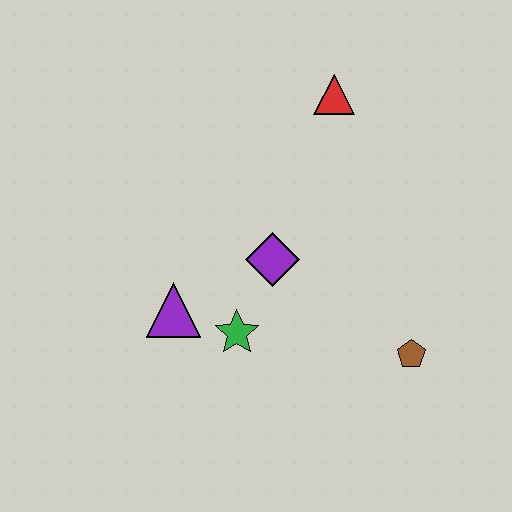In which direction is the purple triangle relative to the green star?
The purple triangle is to the left of the green star.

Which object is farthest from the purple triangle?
The red triangle is farthest from the purple triangle.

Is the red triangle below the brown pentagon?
No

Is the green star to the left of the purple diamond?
Yes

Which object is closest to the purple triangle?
The green star is closest to the purple triangle.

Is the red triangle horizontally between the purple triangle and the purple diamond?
No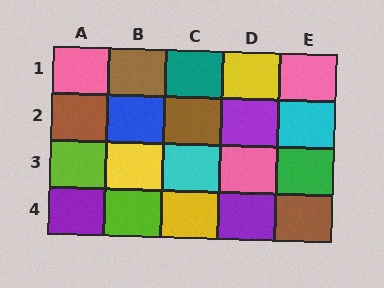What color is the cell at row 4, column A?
Purple.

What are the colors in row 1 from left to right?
Pink, brown, teal, yellow, pink.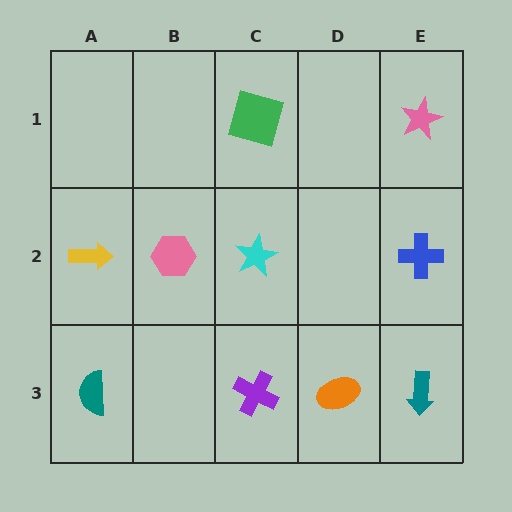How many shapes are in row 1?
2 shapes.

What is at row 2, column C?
A cyan star.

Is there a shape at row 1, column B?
No, that cell is empty.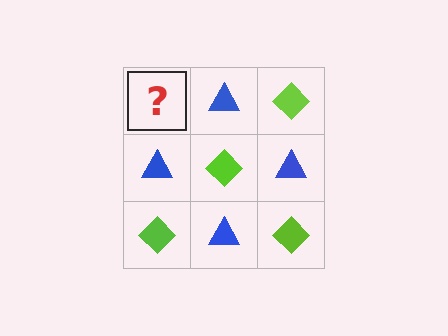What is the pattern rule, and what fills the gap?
The rule is that it alternates lime diamond and blue triangle in a checkerboard pattern. The gap should be filled with a lime diamond.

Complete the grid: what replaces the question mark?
The question mark should be replaced with a lime diamond.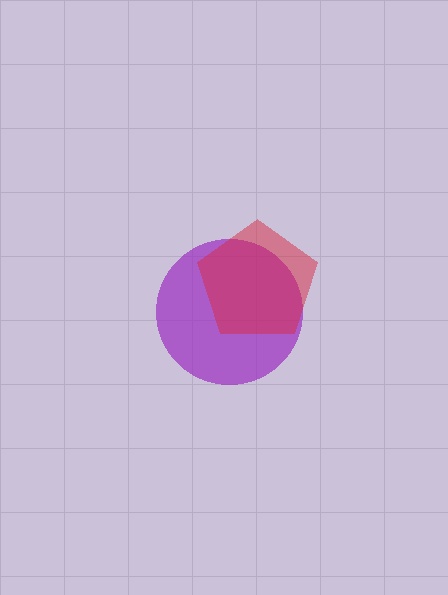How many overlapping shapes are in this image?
There are 2 overlapping shapes in the image.